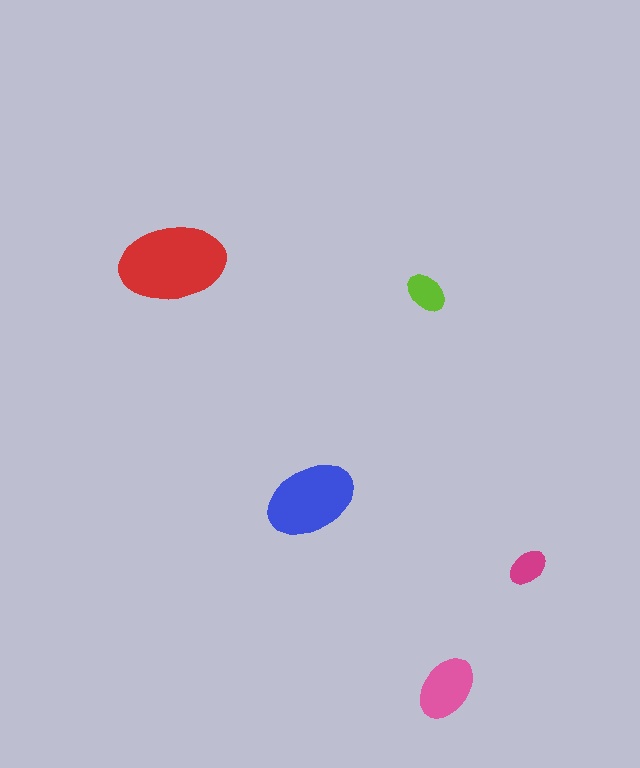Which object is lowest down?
The pink ellipse is bottommost.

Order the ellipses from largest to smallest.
the red one, the blue one, the pink one, the lime one, the magenta one.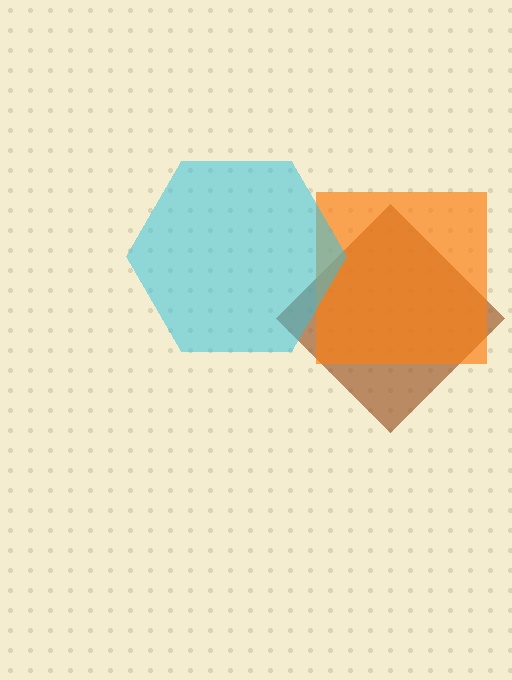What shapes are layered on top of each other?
The layered shapes are: a brown diamond, an orange square, a cyan hexagon.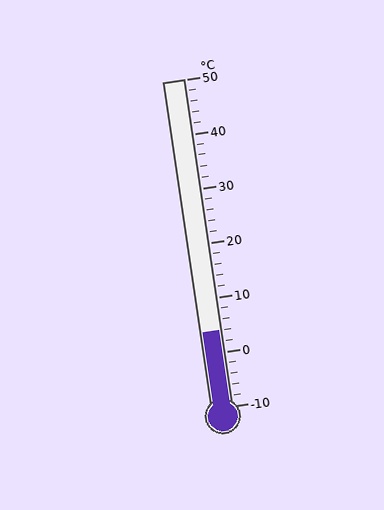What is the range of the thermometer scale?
The thermometer scale ranges from -10°C to 50°C.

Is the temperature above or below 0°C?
The temperature is above 0°C.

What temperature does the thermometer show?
The thermometer shows approximately 4°C.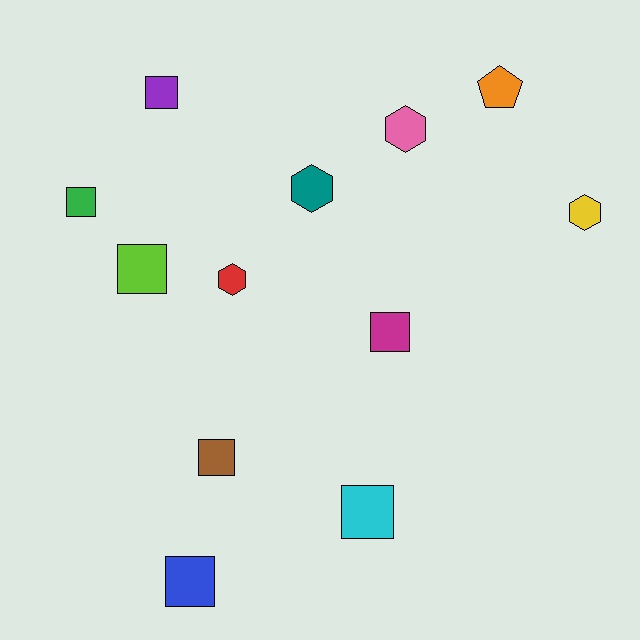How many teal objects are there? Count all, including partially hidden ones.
There is 1 teal object.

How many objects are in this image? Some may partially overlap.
There are 12 objects.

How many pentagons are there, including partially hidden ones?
There is 1 pentagon.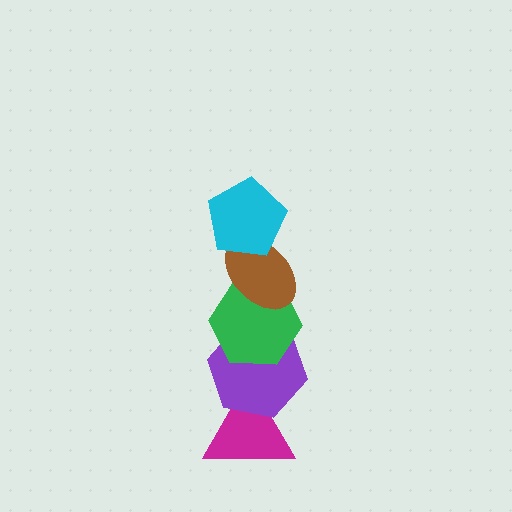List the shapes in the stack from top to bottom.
From top to bottom: the cyan pentagon, the brown ellipse, the green hexagon, the purple hexagon, the magenta triangle.